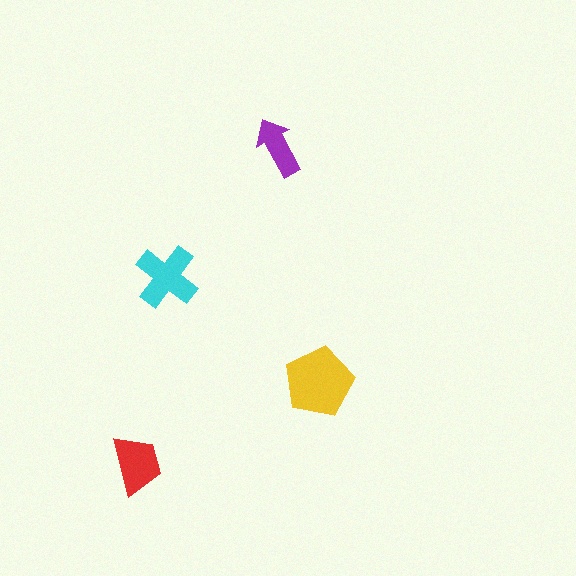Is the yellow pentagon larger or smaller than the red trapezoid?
Larger.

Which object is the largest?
The yellow pentagon.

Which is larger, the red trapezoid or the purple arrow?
The red trapezoid.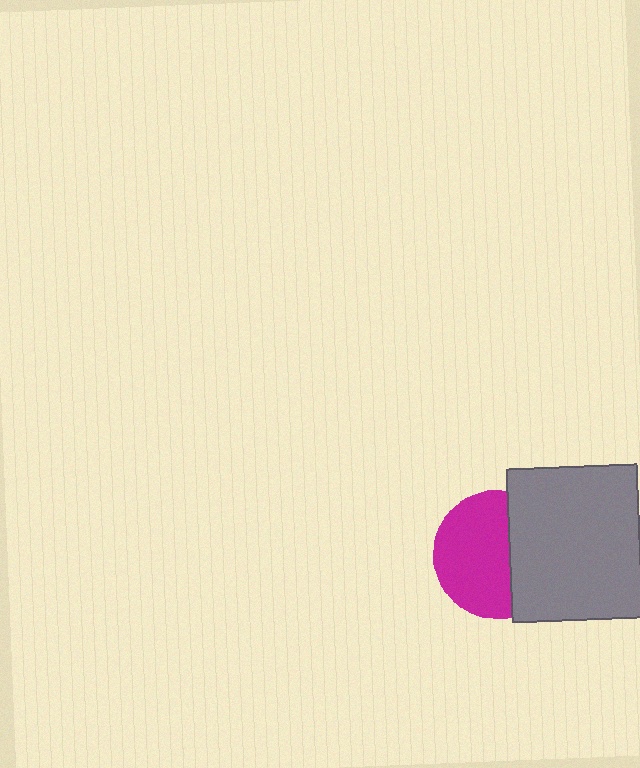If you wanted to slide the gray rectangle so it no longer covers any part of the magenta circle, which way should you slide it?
Slide it right — that is the most direct way to separate the two shapes.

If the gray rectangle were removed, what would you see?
You would see the complete magenta circle.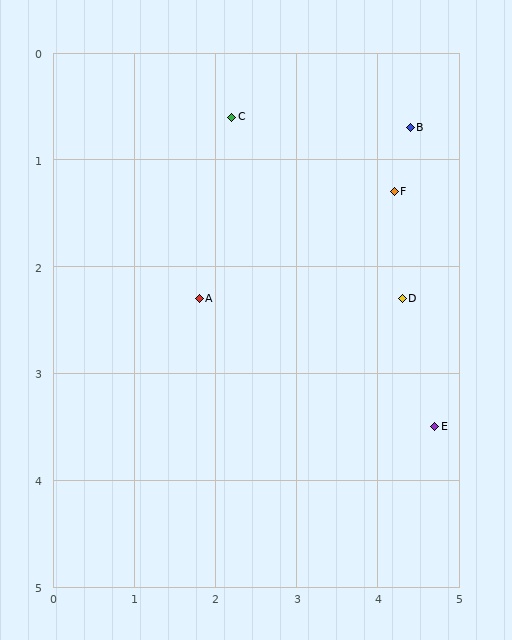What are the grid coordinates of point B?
Point B is at approximately (4.4, 0.7).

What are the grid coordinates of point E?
Point E is at approximately (4.7, 3.5).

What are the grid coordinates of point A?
Point A is at approximately (1.8, 2.3).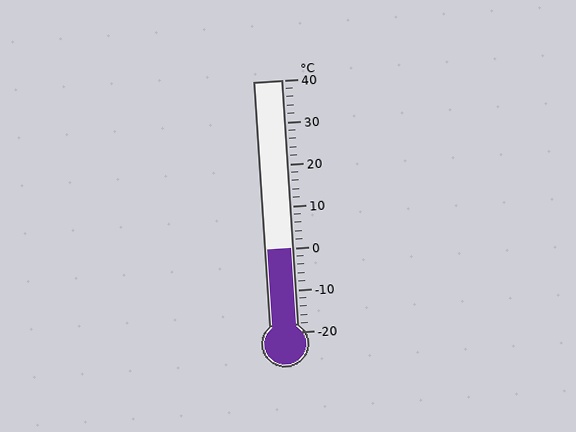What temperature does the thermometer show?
The thermometer shows approximately 0°C.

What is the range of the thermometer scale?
The thermometer scale ranges from -20°C to 40°C.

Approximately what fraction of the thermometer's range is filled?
The thermometer is filled to approximately 35% of its range.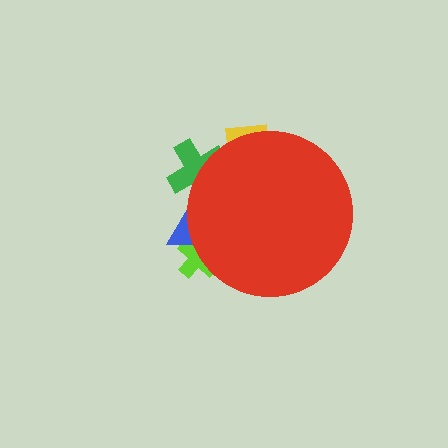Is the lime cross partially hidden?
Yes, the lime cross is partially hidden behind the red circle.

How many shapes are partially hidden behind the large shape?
4 shapes are partially hidden.